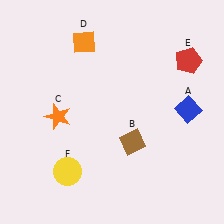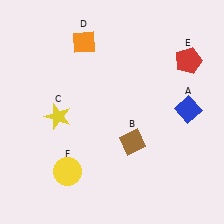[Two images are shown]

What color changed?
The star (C) changed from orange in Image 1 to yellow in Image 2.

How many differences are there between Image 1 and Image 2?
There is 1 difference between the two images.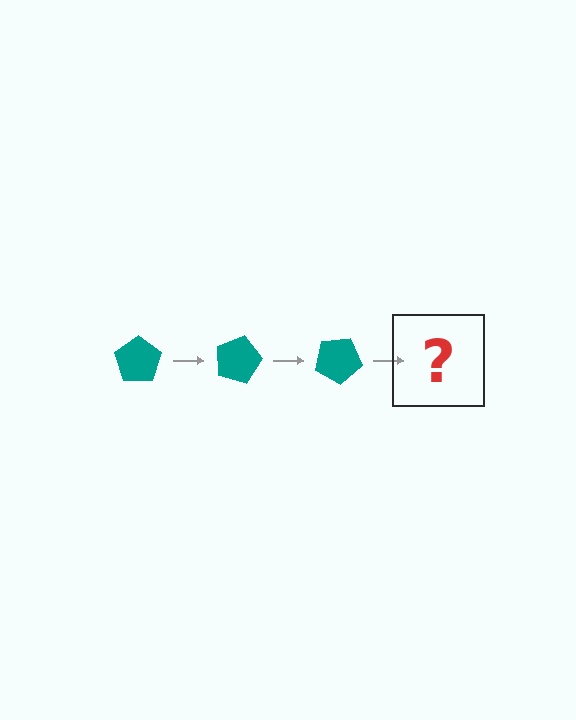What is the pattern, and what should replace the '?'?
The pattern is that the pentagon rotates 15 degrees each step. The '?' should be a teal pentagon rotated 45 degrees.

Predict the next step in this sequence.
The next step is a teal pentagon rotated 45 degrees.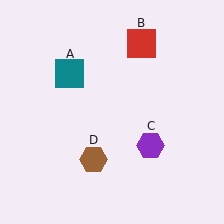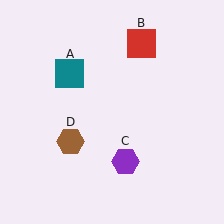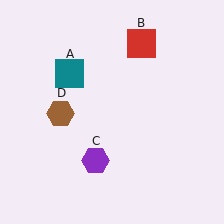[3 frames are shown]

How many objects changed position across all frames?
2 objects changed position: purple hexagon (object C), brown hexagon (object D).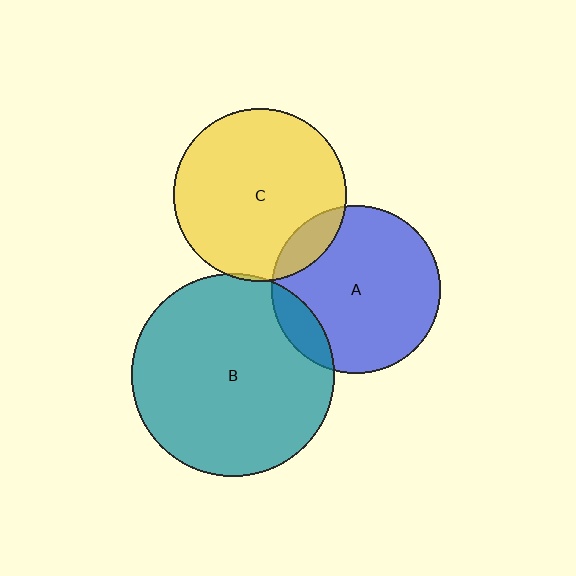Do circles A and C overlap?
Yes.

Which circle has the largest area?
Circle B (teal).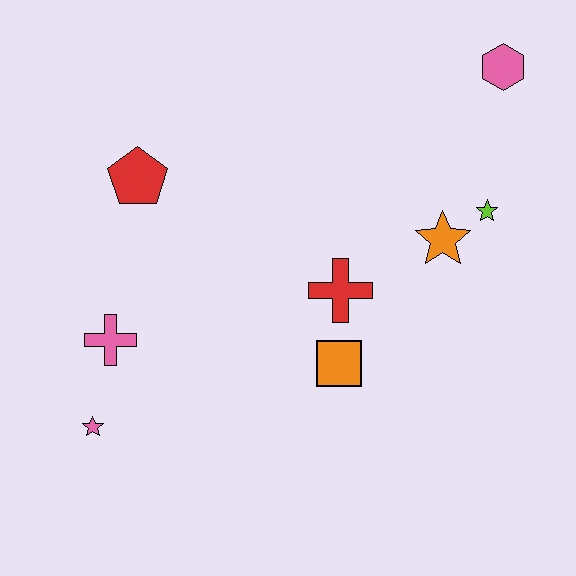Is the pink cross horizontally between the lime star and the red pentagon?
No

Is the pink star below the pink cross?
Yes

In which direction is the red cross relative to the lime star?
The red cross is to the left of the lime star.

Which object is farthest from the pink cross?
The pink hexagon is farthest from the pink cross.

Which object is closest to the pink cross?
The pink star is closest to the pink cross.